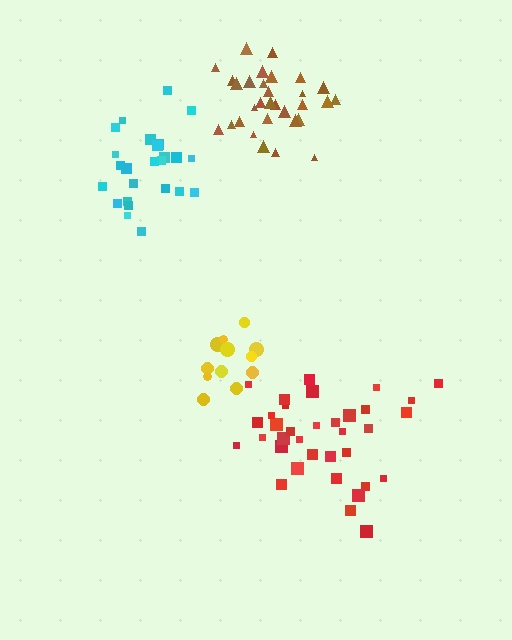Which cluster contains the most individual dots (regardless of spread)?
Red (35).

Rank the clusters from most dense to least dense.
brown, cyan, yellow, red.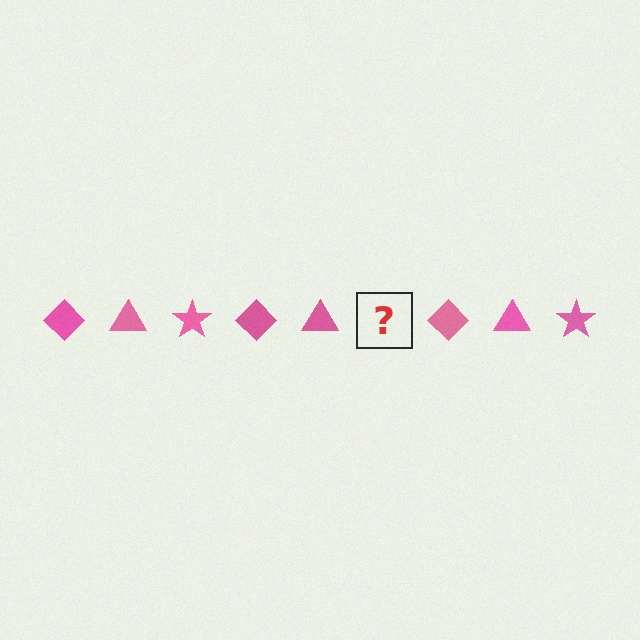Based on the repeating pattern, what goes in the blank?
The blank should be a pink star.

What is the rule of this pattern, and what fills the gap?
The rule is that the pattern cycles through diamond, triangle, star shapes in pink. The gap should be filled with a pink star.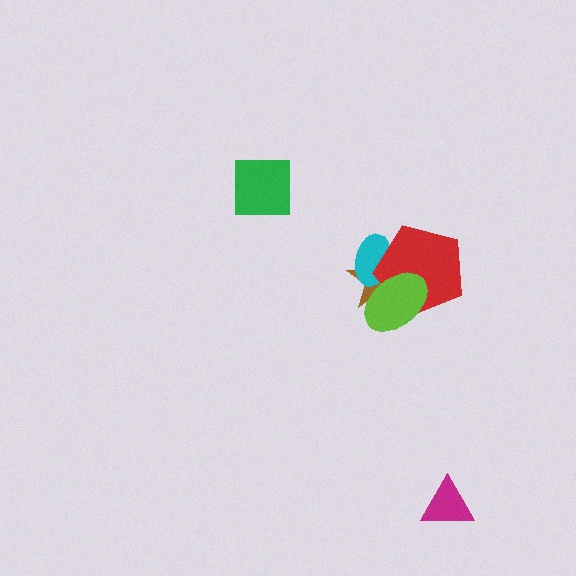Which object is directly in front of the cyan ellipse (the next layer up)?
The red pentagon is directly in front of the cyan ellipse.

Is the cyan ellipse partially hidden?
Yes, it is partially covered by another shape.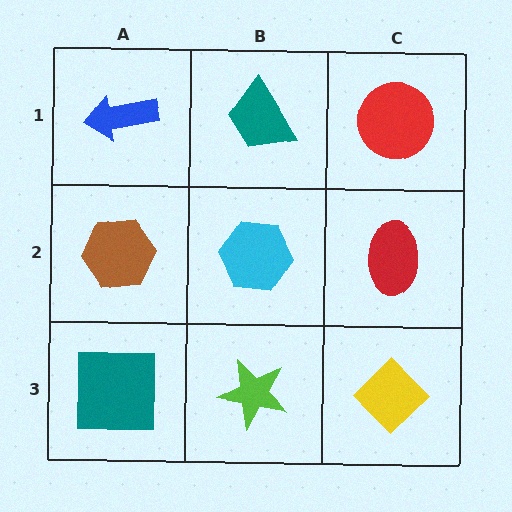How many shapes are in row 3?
3 shapes.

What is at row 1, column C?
A red circle.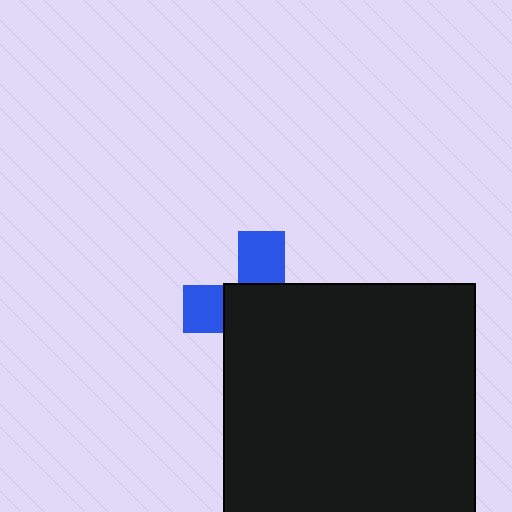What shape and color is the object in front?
The object in front is a black square.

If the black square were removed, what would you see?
You would see the complete blue cross.